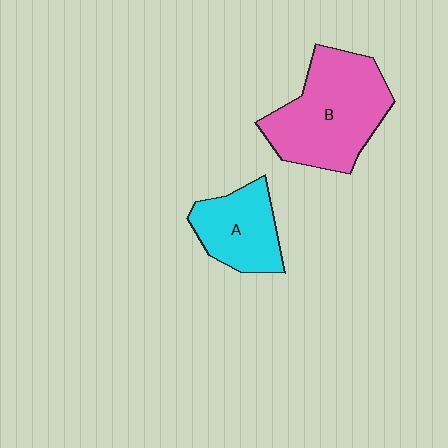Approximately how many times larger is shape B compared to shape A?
Approximately 1.7 times.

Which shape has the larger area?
Shape B (pink).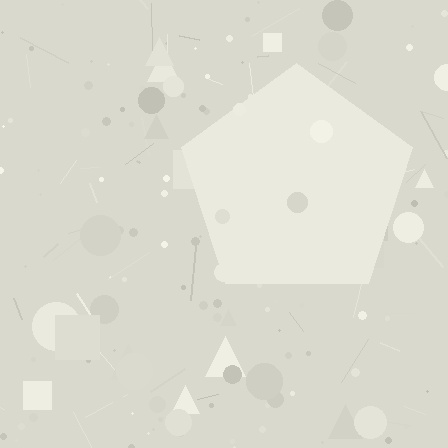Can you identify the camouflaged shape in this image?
The camouflaged shape is a pentagon.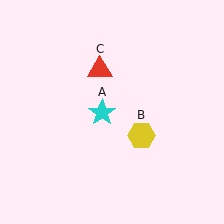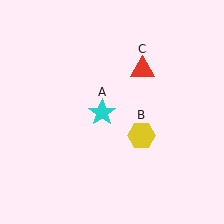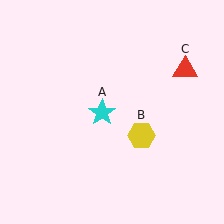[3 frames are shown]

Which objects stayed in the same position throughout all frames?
Cyan star (object A) and yellow hexagon (object B) remained stationary.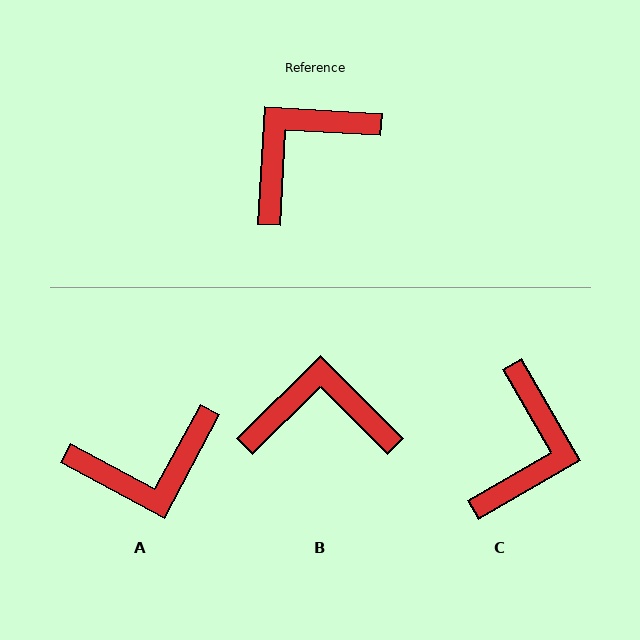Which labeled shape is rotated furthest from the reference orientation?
A, about 155 degrees away.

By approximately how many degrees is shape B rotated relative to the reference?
Approximately 42 degrees clockwise.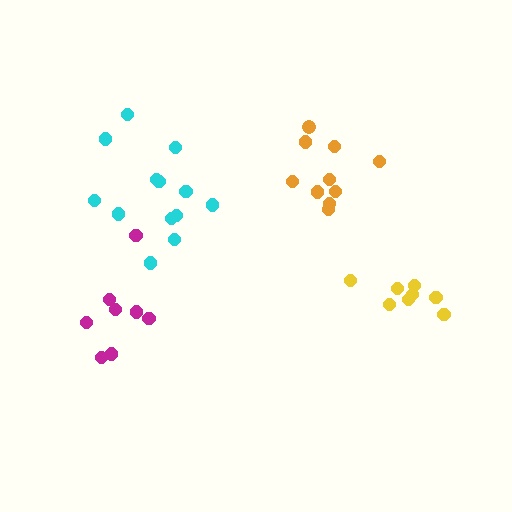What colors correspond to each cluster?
The clusters are colored: magenta, orange, yellow, cyan.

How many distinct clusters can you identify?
There are 4 distinct clusters.